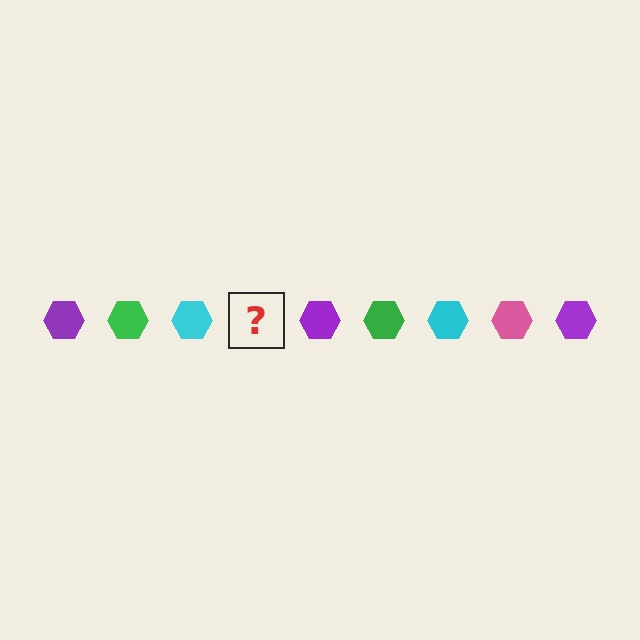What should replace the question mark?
The question mark should be replaced with a pink hexagon.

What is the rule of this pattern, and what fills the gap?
The rule is that the pattern cycles through purple, green, cyan, pink hexagons. The gap should be filled with a pink hexagon.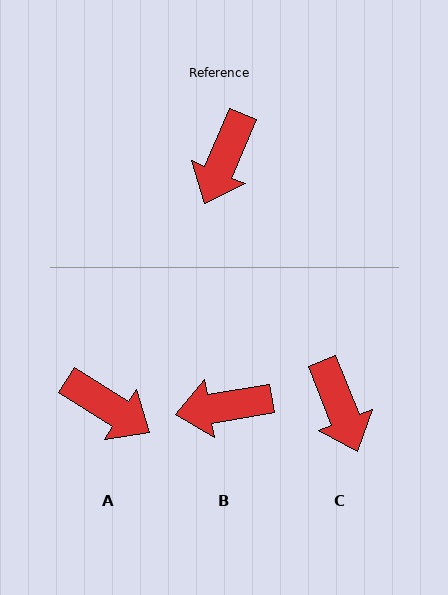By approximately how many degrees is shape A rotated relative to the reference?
Approximately 80 degrees counter-clockwise.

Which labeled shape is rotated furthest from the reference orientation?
A, about 80 degrees away.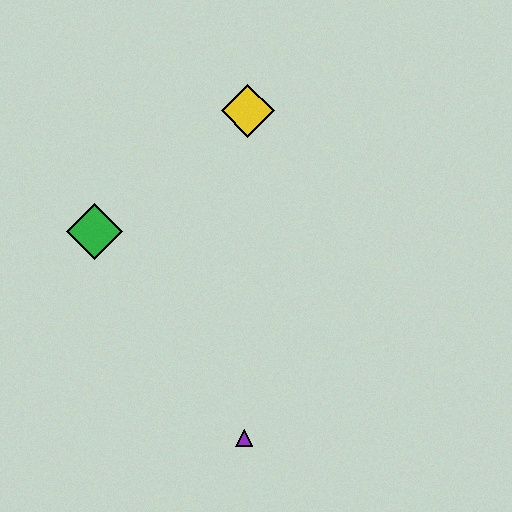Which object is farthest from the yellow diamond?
The purple triangle is farthest from the yellow diamond.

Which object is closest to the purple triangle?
The green diamond is closest to the purple triangle.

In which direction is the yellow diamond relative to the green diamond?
The yellow diamond is to the right of the green diamond.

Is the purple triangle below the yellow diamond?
Yes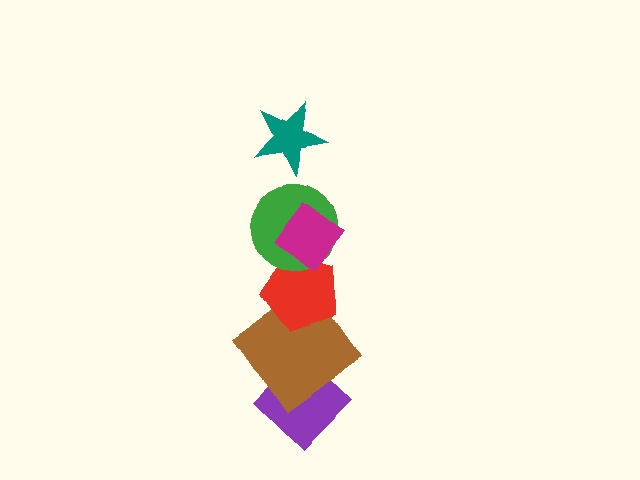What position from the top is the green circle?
The green circle is 3rd from the top.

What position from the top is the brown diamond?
The brown diamond is 5th from the top.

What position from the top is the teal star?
The teal star is 1st from the top.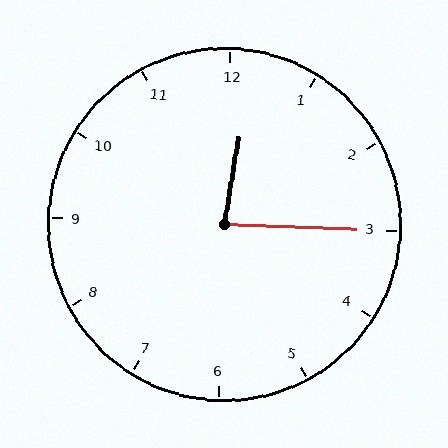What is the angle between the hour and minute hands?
Approximately 82 degrees.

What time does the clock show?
12:15.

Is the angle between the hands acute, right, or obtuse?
It is acute.